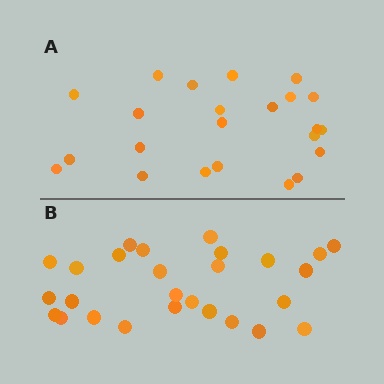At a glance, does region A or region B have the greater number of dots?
Region B (the bottom region) has more dots.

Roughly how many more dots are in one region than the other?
Region B has about 4 more dots than region A.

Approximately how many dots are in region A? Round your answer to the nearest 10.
About 20 dots. (The exact count is 23, which rounds to 20.)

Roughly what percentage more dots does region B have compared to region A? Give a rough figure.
About 15% more.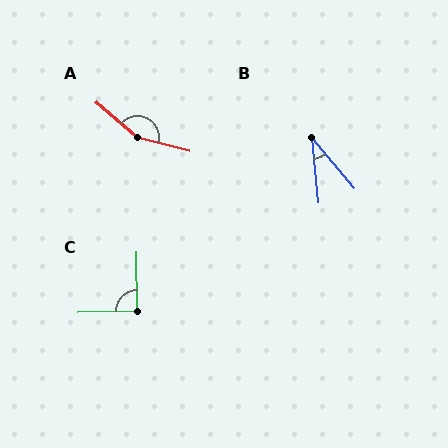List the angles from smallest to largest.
B (34°), C (91°), A (154°).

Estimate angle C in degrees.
Approximately 91 degrees.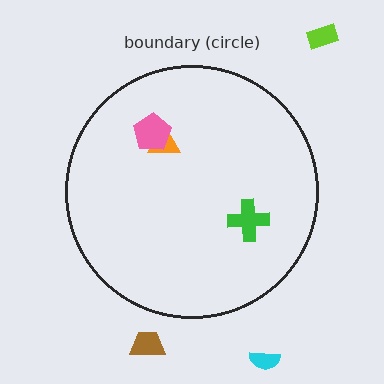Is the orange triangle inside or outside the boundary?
Inside.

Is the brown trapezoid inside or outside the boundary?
Outside.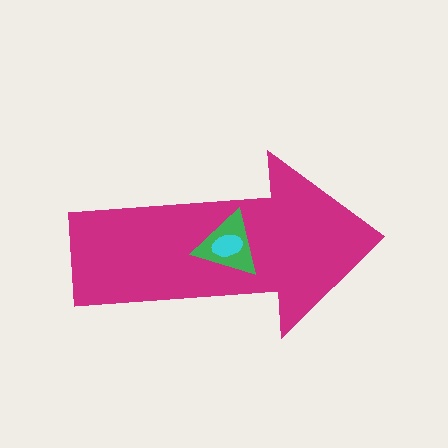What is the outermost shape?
The magenta arrow.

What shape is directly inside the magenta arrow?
The green triangle.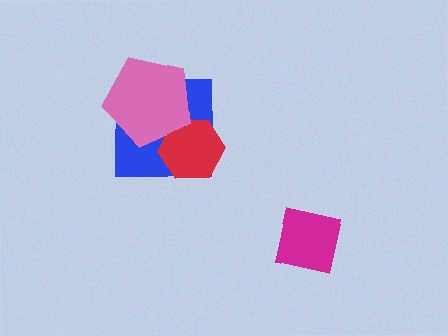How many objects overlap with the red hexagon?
2 objects overlap with the red hexagon.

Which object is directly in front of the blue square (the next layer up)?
The red hexagon is directly in front of the blue square.